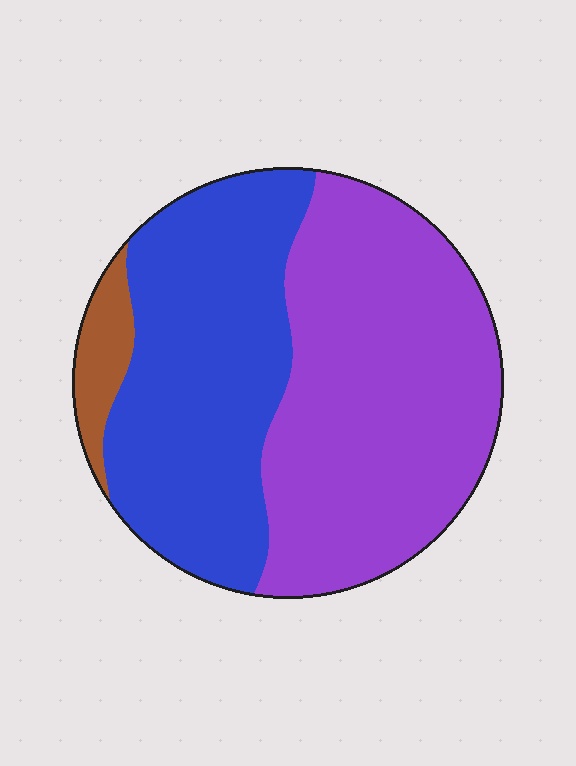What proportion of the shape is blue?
Blue takes up about two fifths (2/5) of the shape.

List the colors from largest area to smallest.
From largest to smallest: purple, blue, brown.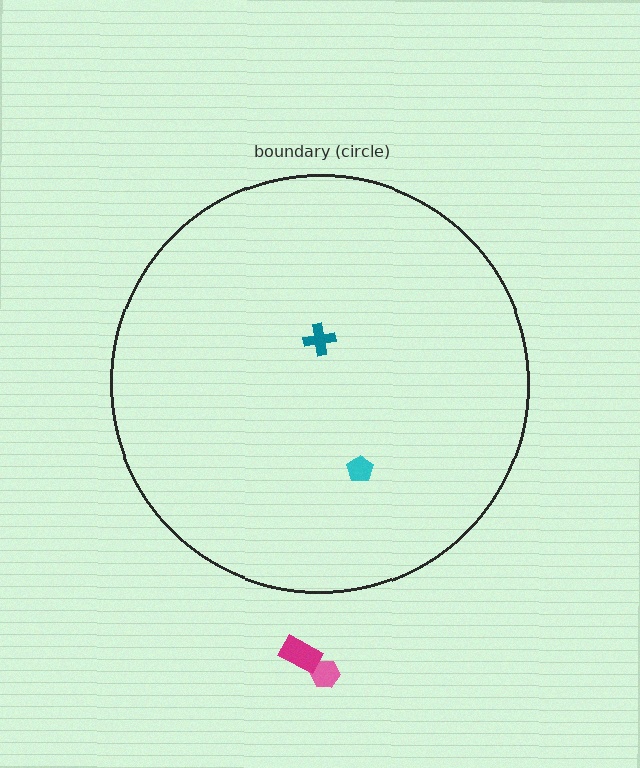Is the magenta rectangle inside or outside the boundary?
Outside.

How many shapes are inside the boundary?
2 inside, 2 outside.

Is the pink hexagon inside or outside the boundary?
Outside.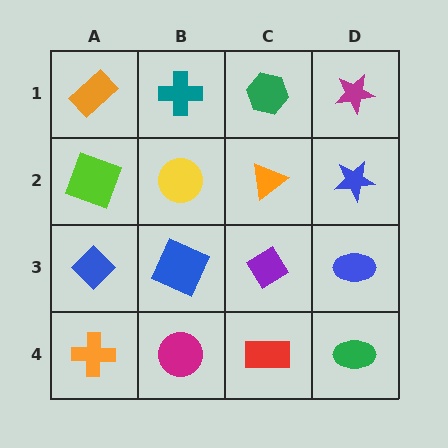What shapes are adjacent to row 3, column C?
An orange triangle (row 2, column C), a red rectangle (row 4, column C), a blue square (row 3, column B), a blue ellipse (row 3, column D).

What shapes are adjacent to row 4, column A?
A blue diamond (row 3, column A), a magenta circle (row 4, column B).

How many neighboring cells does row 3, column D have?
3.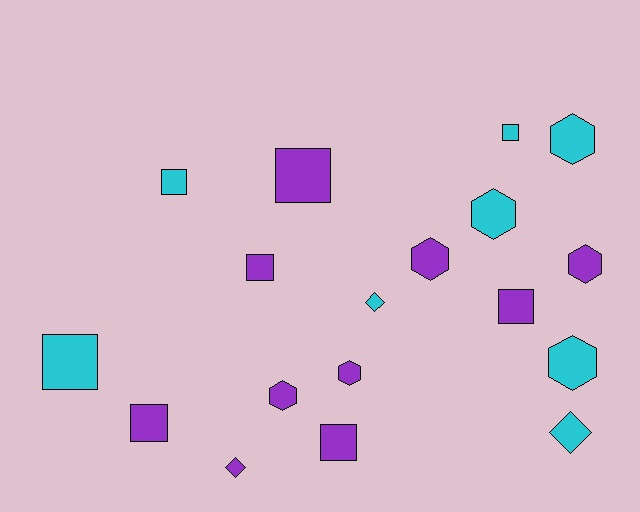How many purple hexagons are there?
There are 4 purple hexagons.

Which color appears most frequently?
Purple, with 10 objects.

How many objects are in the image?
There are 18 objects.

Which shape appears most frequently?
Square, with 8 objects.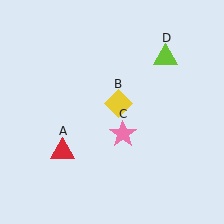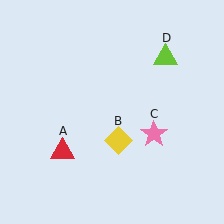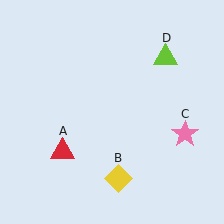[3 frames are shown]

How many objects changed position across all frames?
2 objects changed position: yellow diamond (object B), pink star (object C).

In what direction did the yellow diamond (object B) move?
The yellow diamond (object B) moved down.